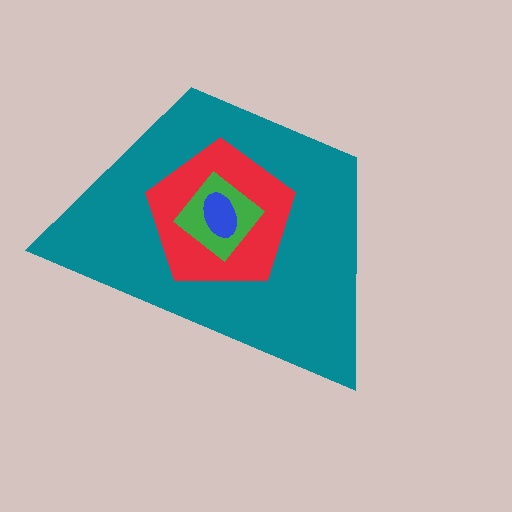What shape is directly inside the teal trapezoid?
The red pentagon.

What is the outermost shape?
The teal trapezoid.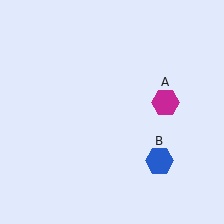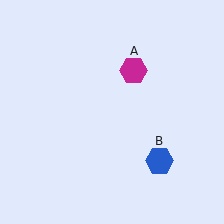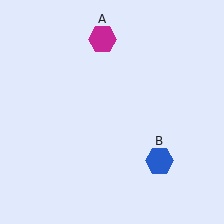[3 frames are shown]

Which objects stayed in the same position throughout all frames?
Blue hexagon (object B) remained stationary.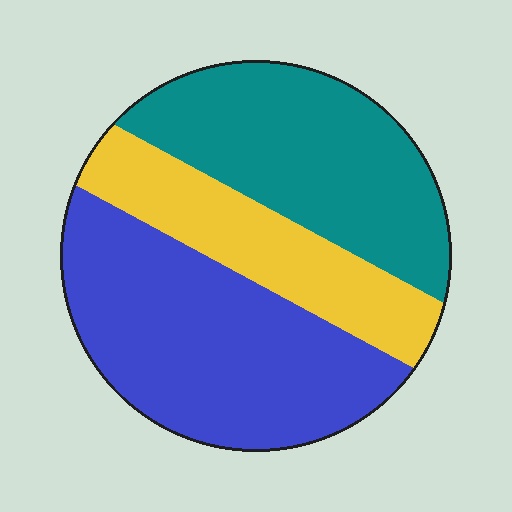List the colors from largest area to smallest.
From largest to smallest: blue, teal, yellow.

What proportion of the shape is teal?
Teal takes up between a third and a half of the shape.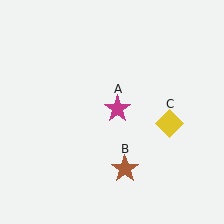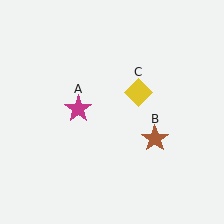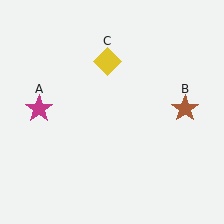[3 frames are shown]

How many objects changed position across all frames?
3 objects changed position: magenta star (object A), brown star (object B), yellow diamond (object C).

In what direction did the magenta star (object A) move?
The magenta star (object A) moved left.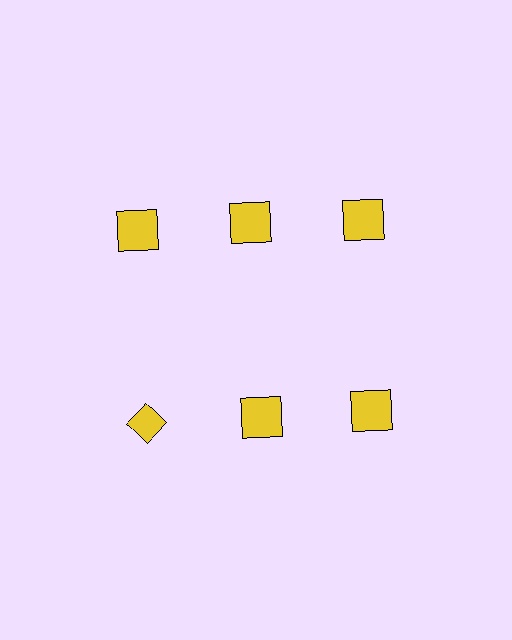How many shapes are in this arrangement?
There are 6 shapes arranged in a grid pattern.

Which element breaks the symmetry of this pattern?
The yellow diamond in the second row, leftmost column breaks the symmetry. All other shapes are yellow squares.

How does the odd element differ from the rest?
It has a different shape: diamond instead of square.